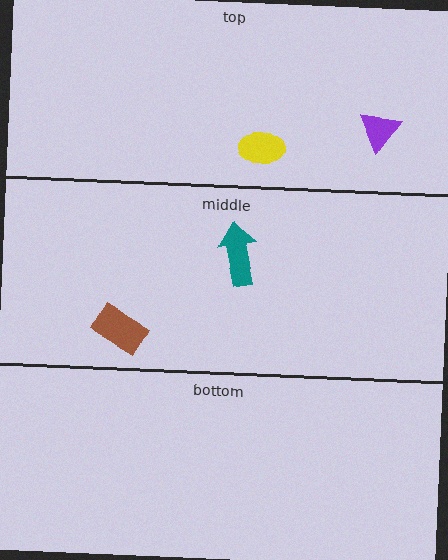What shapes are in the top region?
The purple triangle, the yellow ellipse.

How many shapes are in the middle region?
2.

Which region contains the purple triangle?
The top region.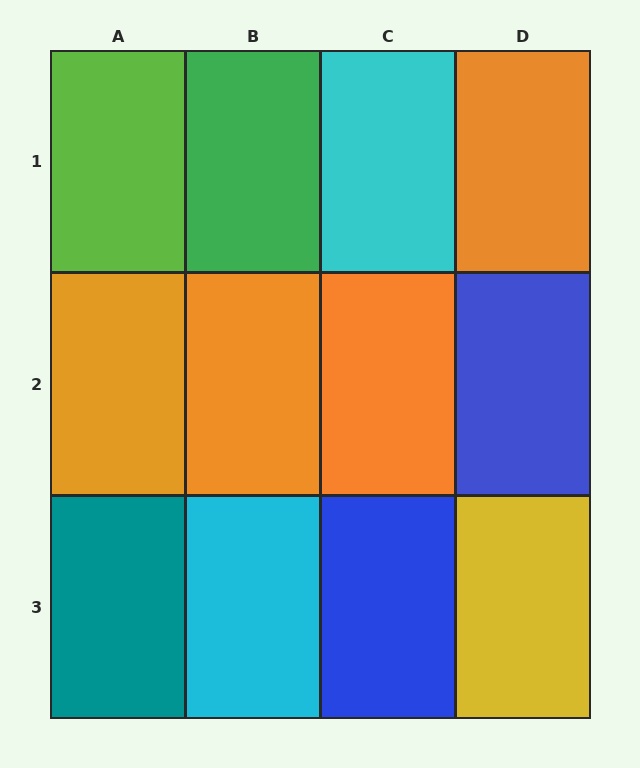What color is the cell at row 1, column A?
Lime.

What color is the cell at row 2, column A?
Orange.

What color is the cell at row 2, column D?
Blue.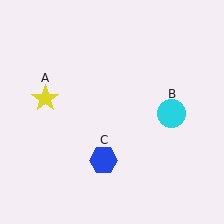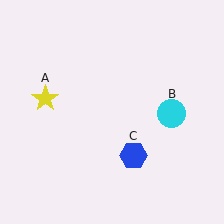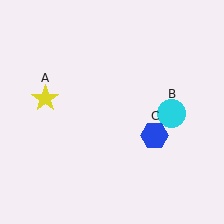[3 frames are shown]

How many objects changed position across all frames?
1 object changed position: blue hexagon (object C).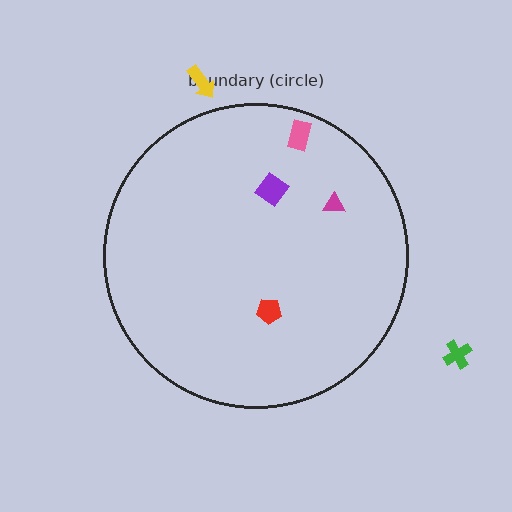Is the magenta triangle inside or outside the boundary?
Inside.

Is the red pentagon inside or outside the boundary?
Inside.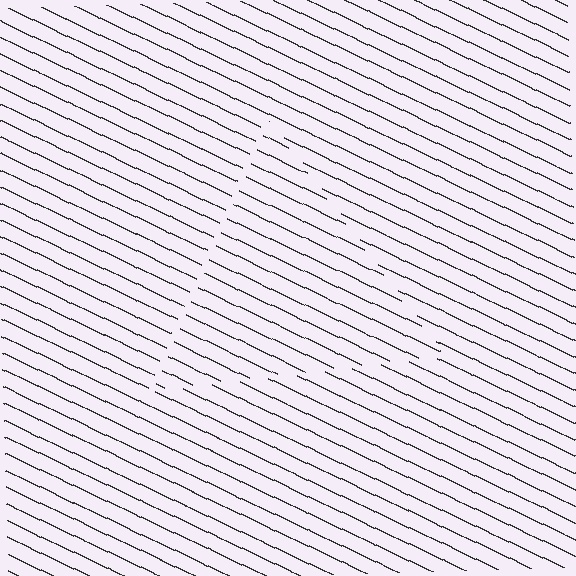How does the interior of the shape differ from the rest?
The interior of the shape contains the same grating, shifted by half a period — the contour is defined by the phase discontinuity where line-ends from the inner and outer gratings abut.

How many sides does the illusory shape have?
3 sides — the line-ends trace a triangle.